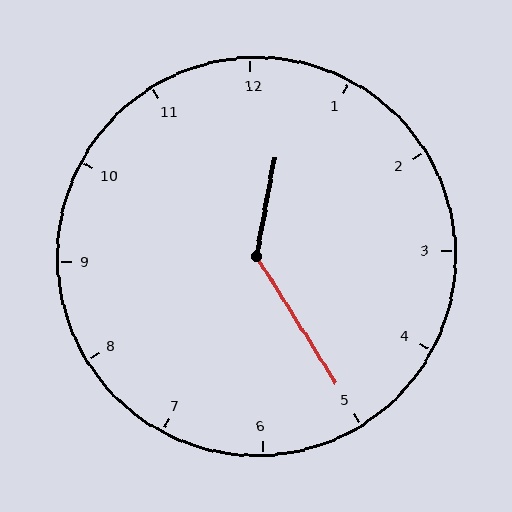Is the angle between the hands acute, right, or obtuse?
It is obtuse.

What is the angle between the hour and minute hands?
Approximately 138 degrees.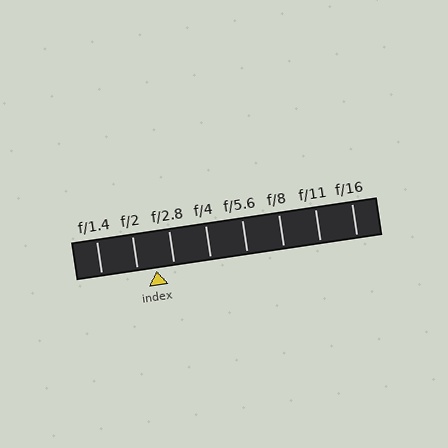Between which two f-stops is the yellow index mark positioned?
The index mark is between f/2 and f/2.8.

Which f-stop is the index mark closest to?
The index mark is closest to f/2.8.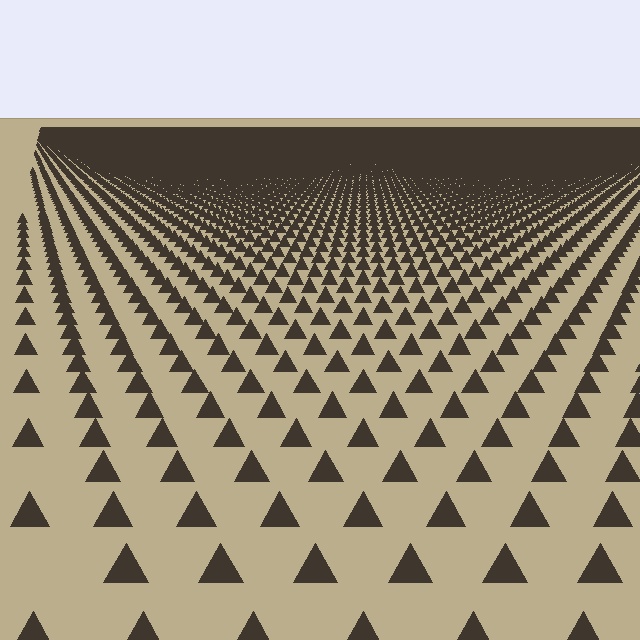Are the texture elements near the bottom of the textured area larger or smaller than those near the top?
Larger. Near the bottom, elements are closer to the viewer and appear at a bigger on-screen size.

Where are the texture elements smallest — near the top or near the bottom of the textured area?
Near the top.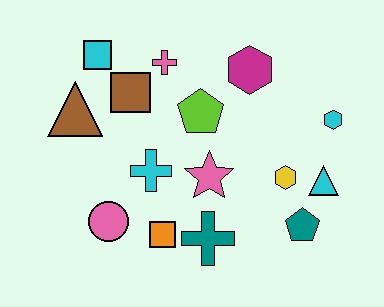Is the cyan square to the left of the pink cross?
Yes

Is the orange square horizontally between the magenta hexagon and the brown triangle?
Yes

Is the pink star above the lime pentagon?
No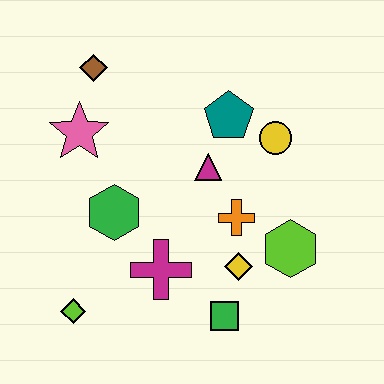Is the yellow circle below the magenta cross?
No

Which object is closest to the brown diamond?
The pink star is closest to the brown diamond.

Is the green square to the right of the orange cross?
No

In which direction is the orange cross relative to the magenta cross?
The orange cross is to the right of the magenta cross.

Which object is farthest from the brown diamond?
The green square is farthest from the brown diamond.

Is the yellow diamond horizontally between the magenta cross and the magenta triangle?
No